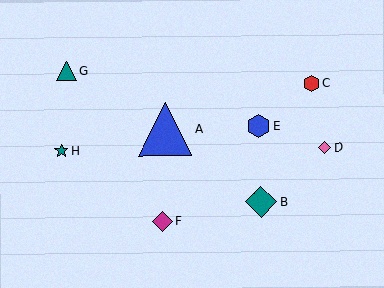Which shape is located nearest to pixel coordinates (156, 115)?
The blue triangle (labeled A) at (165, 130) is nearest to that location.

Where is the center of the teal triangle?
The center of the teal triangle is at (67, 71).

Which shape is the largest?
The blue triangle (labeled A) is the largest.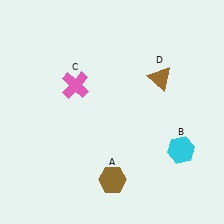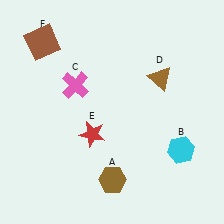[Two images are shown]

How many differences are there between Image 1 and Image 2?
There are 2 differences between the two images.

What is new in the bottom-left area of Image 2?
A red star (E) was added in the bottom-left area of Image 2.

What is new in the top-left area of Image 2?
A brown square (F) was added in the top-left area of Image 2.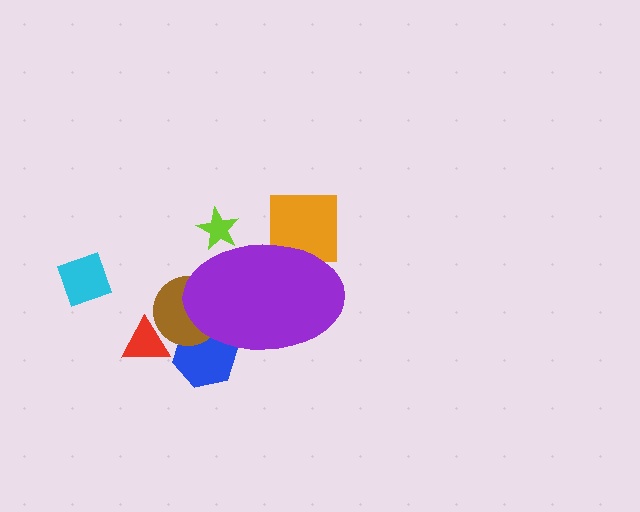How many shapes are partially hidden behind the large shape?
4 shapes are partially hidden.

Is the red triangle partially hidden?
No, the red triangle is fully visible.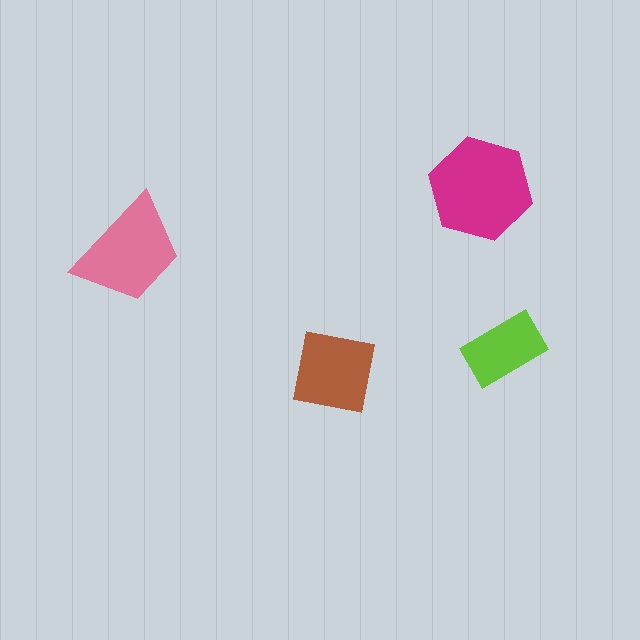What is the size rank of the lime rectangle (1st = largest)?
4th.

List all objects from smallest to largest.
The lime rectangle, the brown square, the pink trapezoid, the magenta hexagon.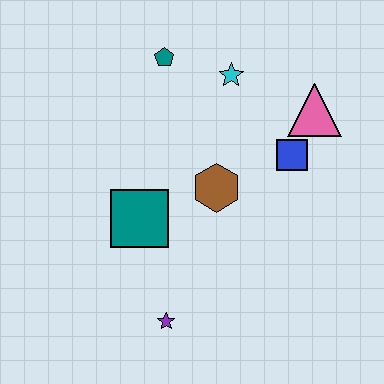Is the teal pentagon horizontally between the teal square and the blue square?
Yes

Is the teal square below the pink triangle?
Yes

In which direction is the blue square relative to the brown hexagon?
The blue square is to the right of the brown hexagon.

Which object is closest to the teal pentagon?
The cyan star is closest to the teal pentagon.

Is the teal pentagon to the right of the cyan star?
No